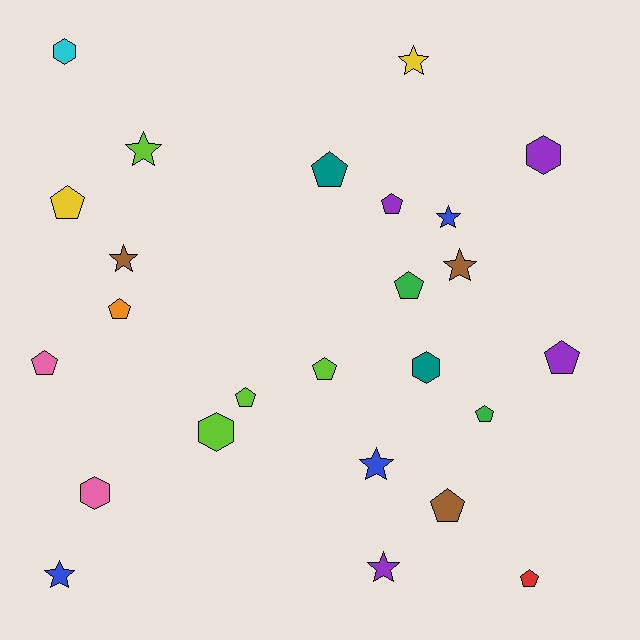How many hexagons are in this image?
There are 5 hexagons.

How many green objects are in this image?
There are 2 green objects.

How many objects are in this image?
There are 25 objects.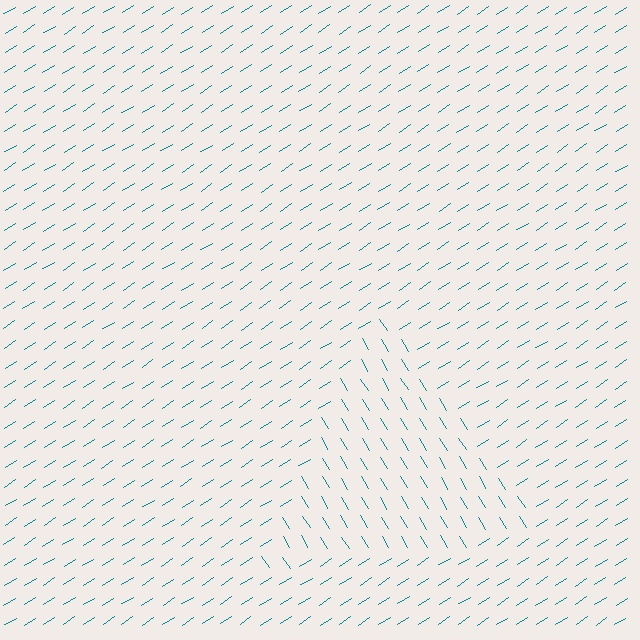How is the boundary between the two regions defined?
The boundary is defined purely by a change in line orientation (approximately 89 degrees difference). All lines are the same color and thickness.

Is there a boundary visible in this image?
Yes, there is a texture boundary formed by a change in line orientation.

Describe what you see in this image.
The image is filled with small teal line segments. A triangle region in the image has lines oriented differently from the surrounding lines, creating a visible texture boundary.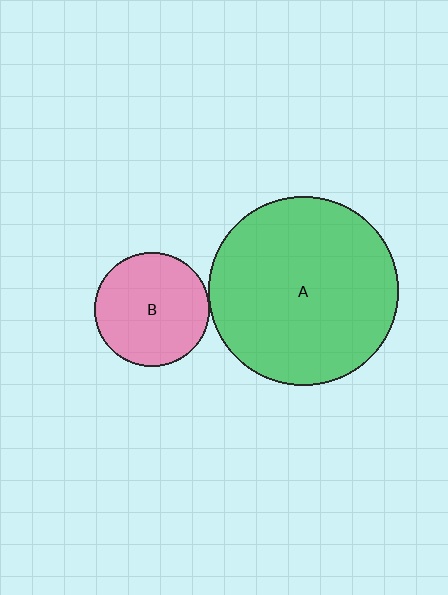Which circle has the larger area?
Circle A (green).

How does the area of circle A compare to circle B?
Approximately 2.7 times.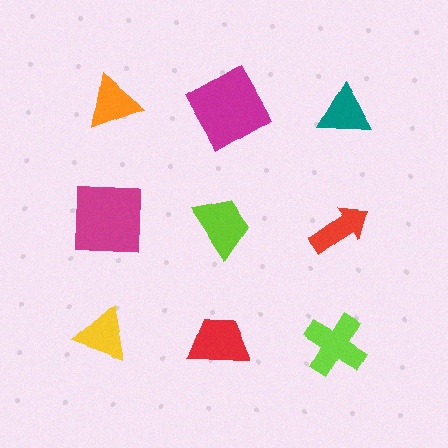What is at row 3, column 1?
A yellow triangle.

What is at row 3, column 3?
A lime cross.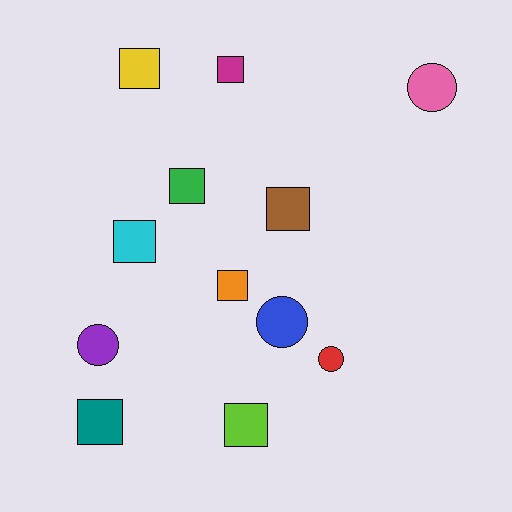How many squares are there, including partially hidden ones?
There are 8 squares.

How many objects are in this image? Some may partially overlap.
There are 12 objects.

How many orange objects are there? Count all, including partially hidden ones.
There is 1 orange object.